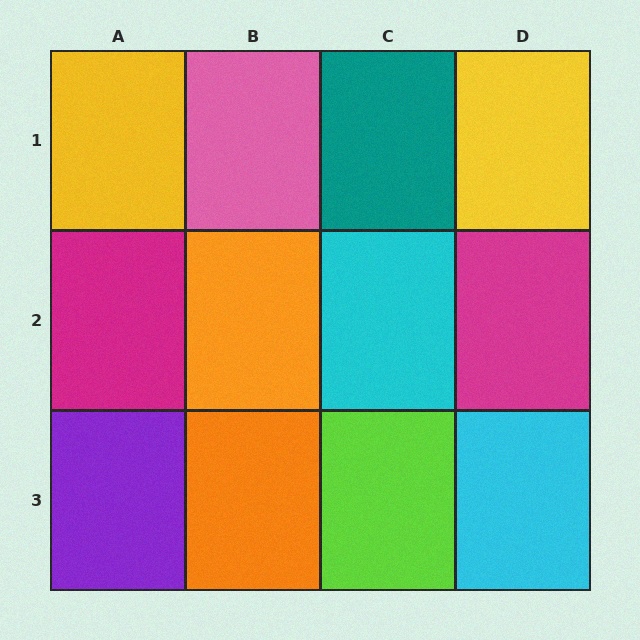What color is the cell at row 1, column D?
Yellow.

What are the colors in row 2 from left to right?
Magenta, orange, cyan, magenta.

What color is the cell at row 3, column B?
Orange.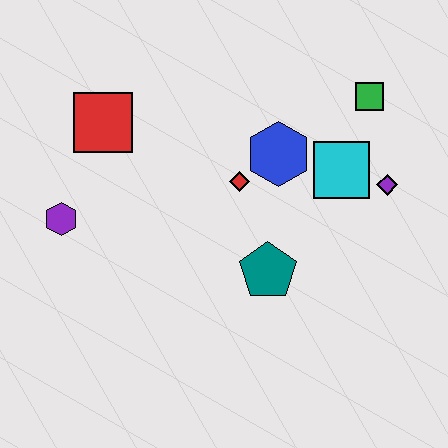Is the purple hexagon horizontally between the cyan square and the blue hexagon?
No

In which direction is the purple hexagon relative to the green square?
The purple hexagon is to the left of the green square.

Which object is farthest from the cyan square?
The purple hexagon is farthest from the cyan square.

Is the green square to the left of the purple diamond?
Yes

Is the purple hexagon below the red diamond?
Yes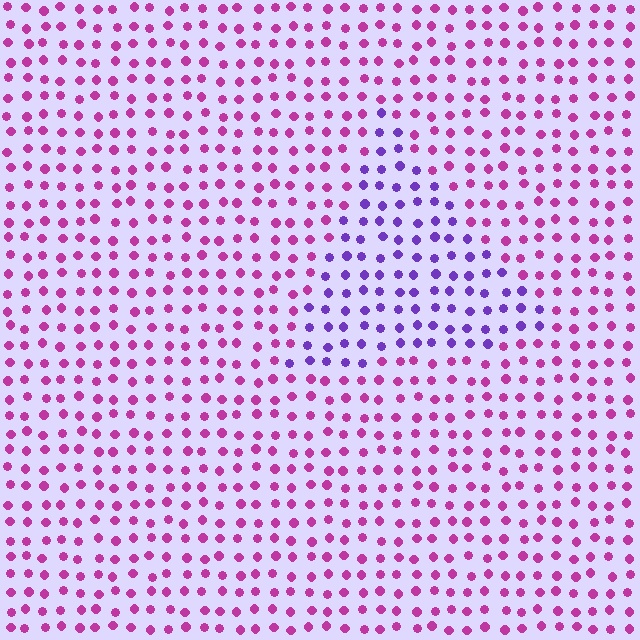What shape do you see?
I see a triangle.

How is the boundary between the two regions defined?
The boundary is defined purely by a slight shift in hue (about 48 degrees). Spacing, size, and orientation are identical on both sides.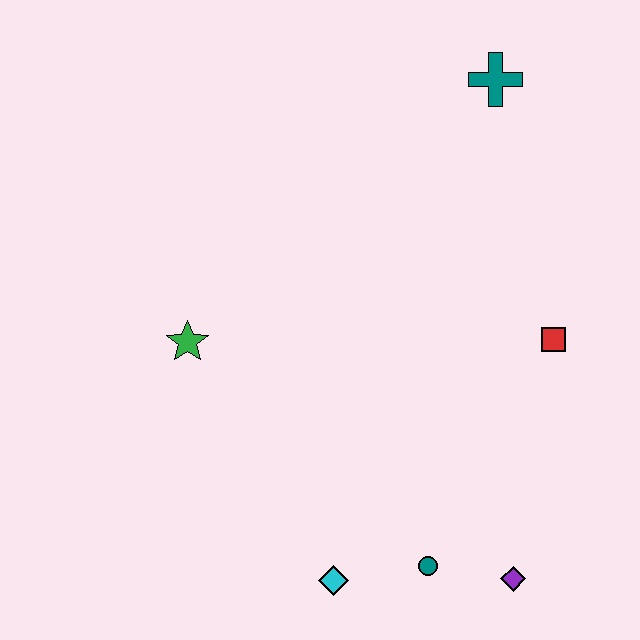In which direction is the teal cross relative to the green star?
The teal cross is to the right of the green star.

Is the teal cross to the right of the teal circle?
Yes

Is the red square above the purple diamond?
Yes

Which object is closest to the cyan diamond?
The teal circle is closest to the cyan diamond.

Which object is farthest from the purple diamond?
The teal cross is farthest from the purple diamond.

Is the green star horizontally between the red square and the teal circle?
No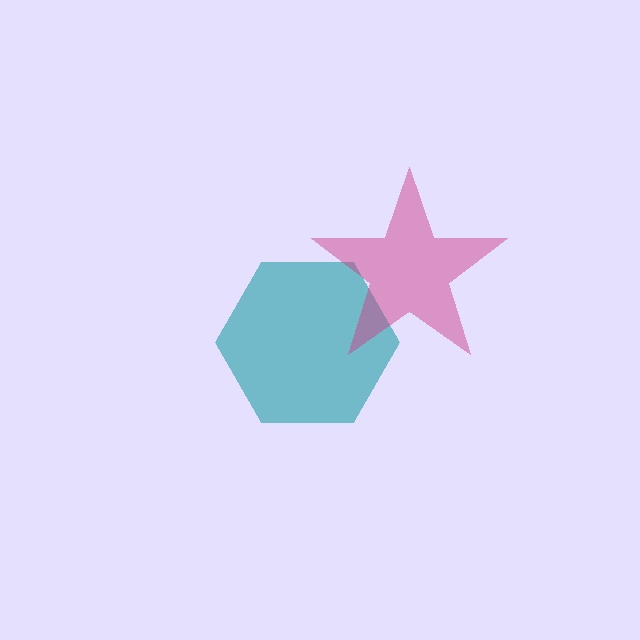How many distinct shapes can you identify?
There are 2 distinct shapes: a teal hexagon, a magenta star.